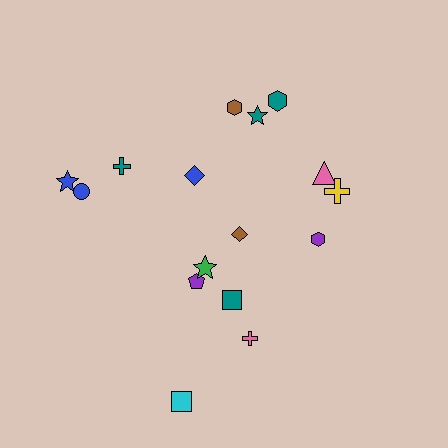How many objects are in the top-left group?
There are 4 objects.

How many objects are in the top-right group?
There are 7 objects.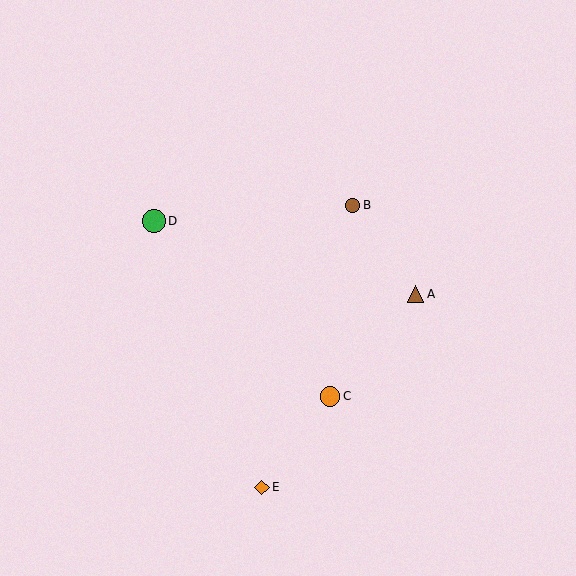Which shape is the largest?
The green circle (labeled D) is the largest.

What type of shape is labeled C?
Shape C is an orange circle.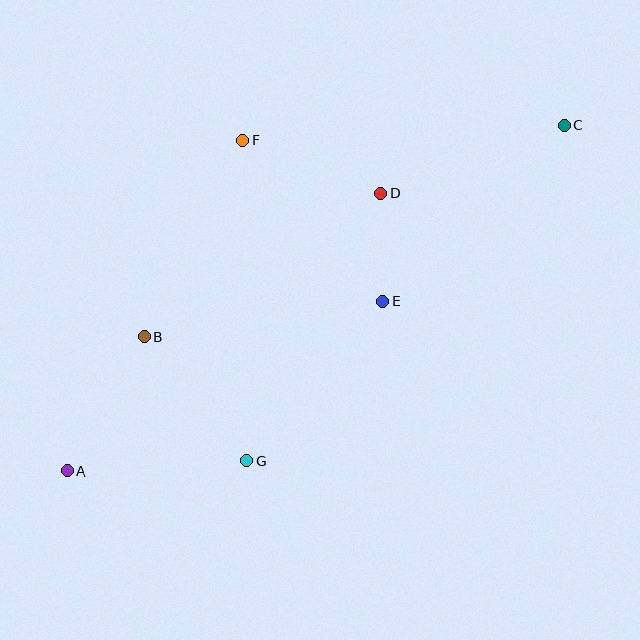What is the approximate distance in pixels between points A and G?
The distance between A and G is approximately 180 pixels.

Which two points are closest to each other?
Points D and E are closest to each other.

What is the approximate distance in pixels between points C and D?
The distance between C and D is approximately 196 pixels.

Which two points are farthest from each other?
Points A and C are farthest from each other.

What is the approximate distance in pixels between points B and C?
The distance between B and C is approximately 470 pixels.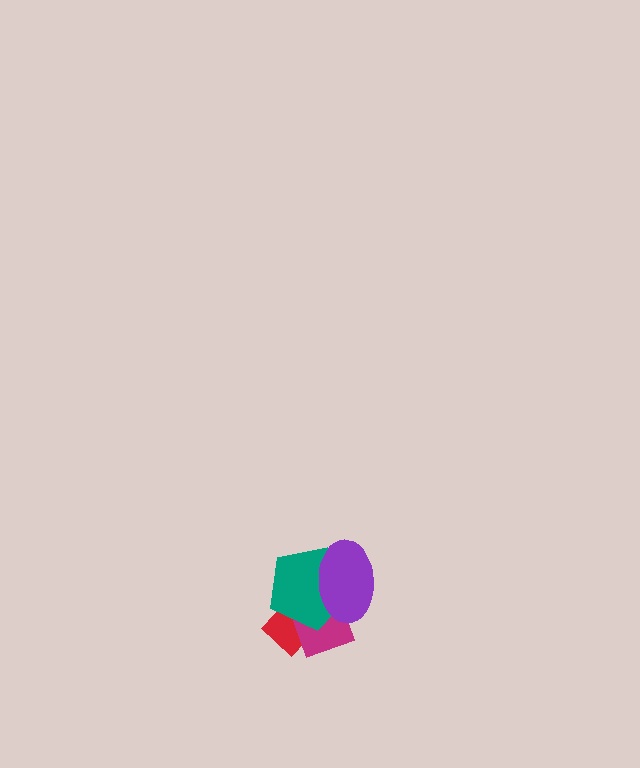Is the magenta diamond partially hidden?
Yes, it is partially covered by another shape.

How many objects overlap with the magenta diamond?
3 objects overlap with the magenta diamond.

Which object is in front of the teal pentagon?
The purple ellipse is in front of the teal pentagon.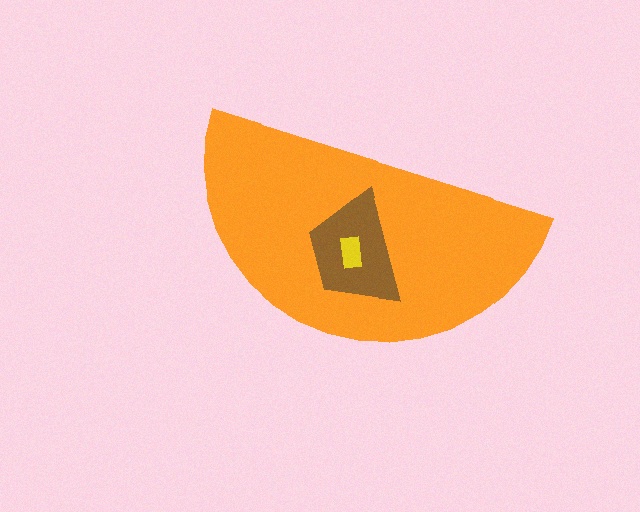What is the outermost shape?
The orange semicircle.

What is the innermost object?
The yellow rectangle.